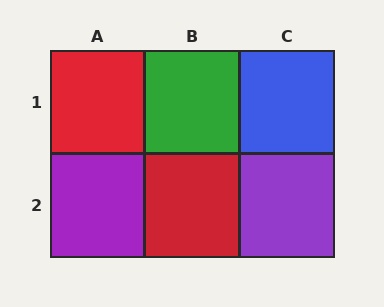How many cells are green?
1 cell is green.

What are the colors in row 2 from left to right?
Purple, red, purple.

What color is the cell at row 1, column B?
Green.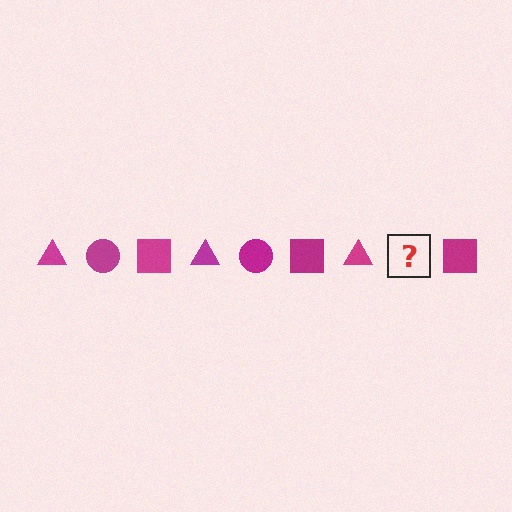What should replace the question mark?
The question mark should be replaced with a magenta circle.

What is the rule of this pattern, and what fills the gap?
The rule is that the pattern cycles through triangle, circle, square shapes in magenta. The gap should be filled with a magenta circle.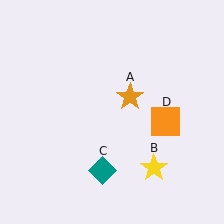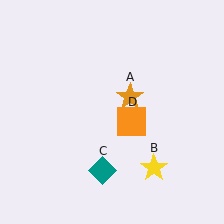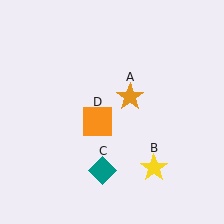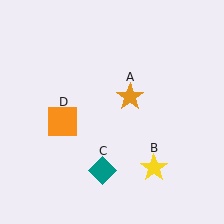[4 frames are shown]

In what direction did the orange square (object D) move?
The orange square (object D) moved left.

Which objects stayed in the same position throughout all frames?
Orange star (object A) and yellow star (object B) and teal diamond (object C) remained stationary.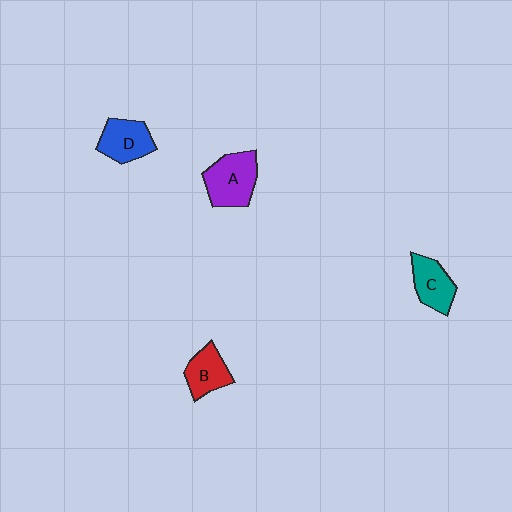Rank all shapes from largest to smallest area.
From largest to smallest: A (purple), D (blue), C (teal), B (red).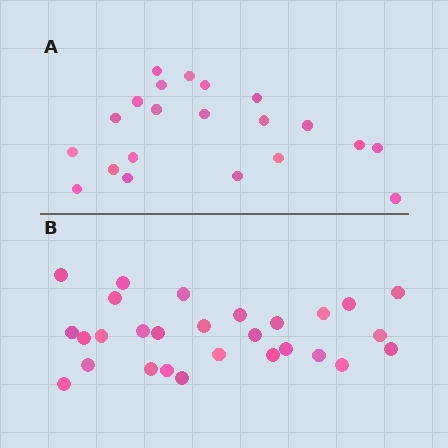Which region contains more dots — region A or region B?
Region B (the bottom region) has more dots.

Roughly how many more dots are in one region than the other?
Region B has roughly 8 or so more dots than region A.